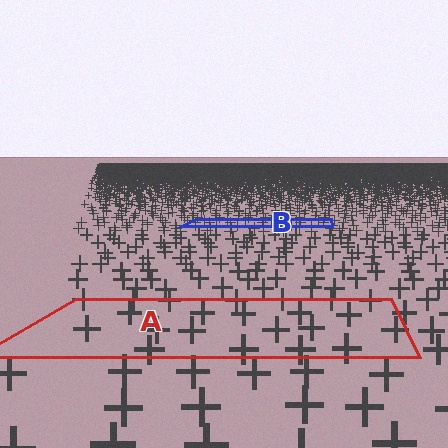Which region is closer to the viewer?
Region A is closer. The texture elements there are larger and more spread out.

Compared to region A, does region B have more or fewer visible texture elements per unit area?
Region B has more texture elements per unit area — they are packed more densely because it is farther away.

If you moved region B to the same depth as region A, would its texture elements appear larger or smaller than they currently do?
They would appear larger. At a closer depth, the same texture elements are projected at a bigger on-screen size.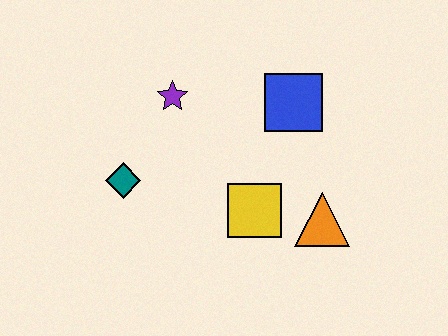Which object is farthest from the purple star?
The orange triangle is farthest from the purple star.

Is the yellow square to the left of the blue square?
Yes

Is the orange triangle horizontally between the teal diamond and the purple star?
No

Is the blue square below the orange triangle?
No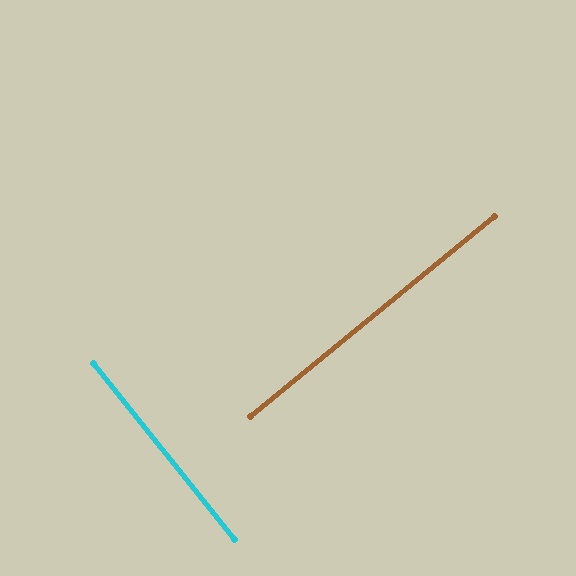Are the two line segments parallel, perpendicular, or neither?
Perpendicular — they meet at approximately 89°.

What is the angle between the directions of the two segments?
Approximately 89 degrees.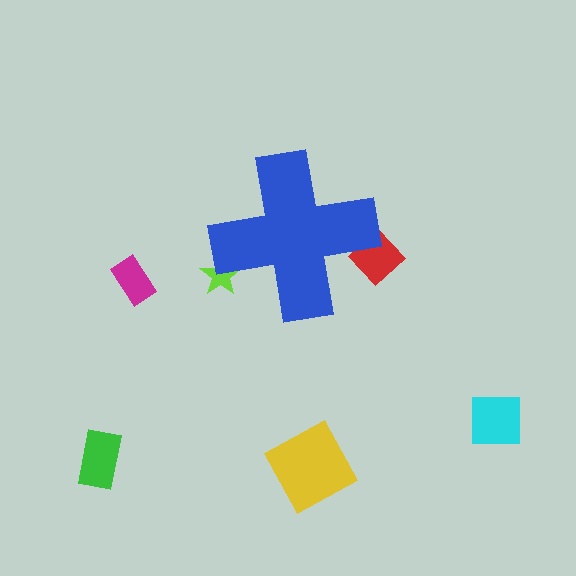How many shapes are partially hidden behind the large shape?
2 shapes are partially hidden.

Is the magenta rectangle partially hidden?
No, the magenta rectangle is fully visible.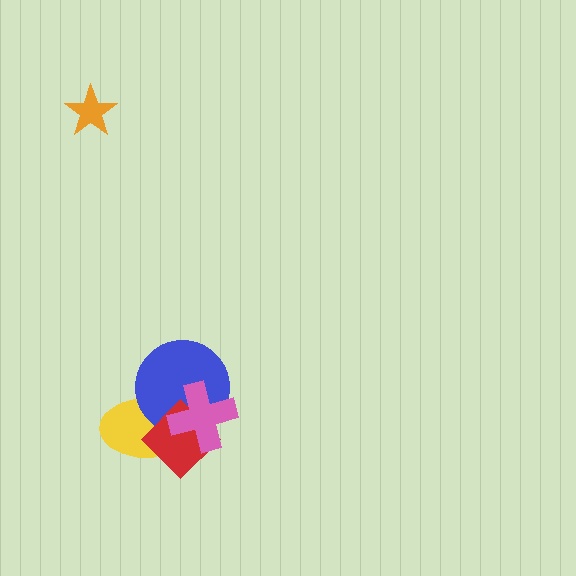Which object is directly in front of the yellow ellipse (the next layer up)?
The blue circle is directly in front of the yellow ellipse.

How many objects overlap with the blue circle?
3 objects overlap with the blue circle.